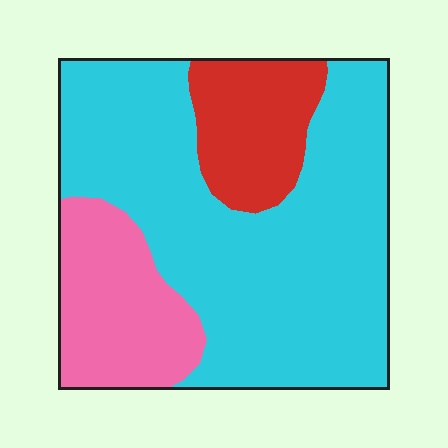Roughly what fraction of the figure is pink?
Pink takes up about one fifth (1/5) of the figure.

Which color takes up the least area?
Red, at roughly 15%.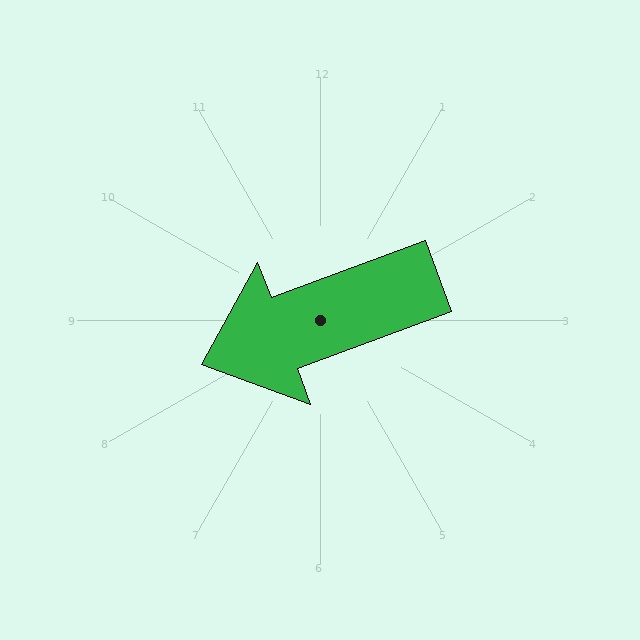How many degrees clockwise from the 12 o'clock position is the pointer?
Approximately 250 degrees.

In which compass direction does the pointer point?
West.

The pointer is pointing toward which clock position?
Roughly 8 o'clock.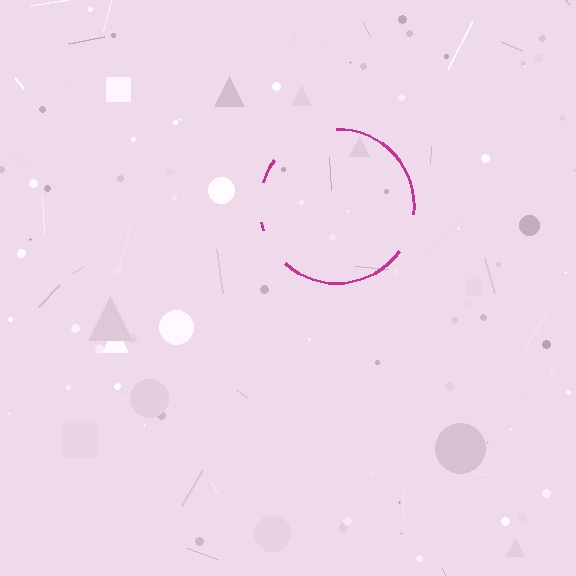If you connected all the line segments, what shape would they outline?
They would outline a circle.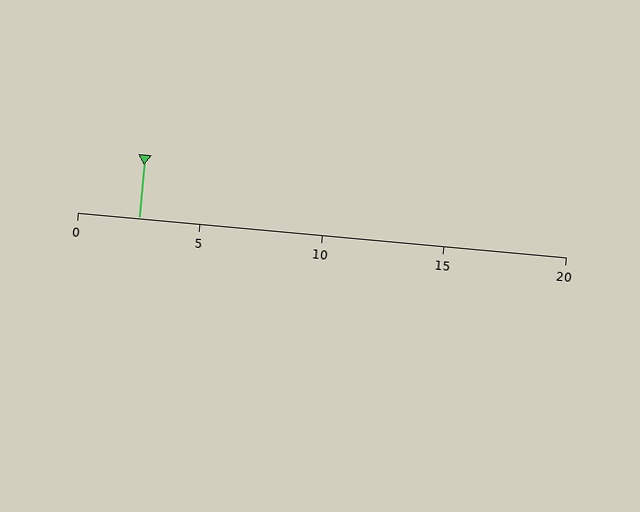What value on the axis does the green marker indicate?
The marker indicates approximately 2.5.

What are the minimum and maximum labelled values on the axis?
The axis runs from 0 to 20.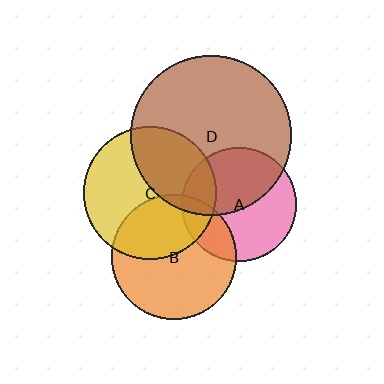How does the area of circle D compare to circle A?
Approximately 1.9 times.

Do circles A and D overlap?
Yes.